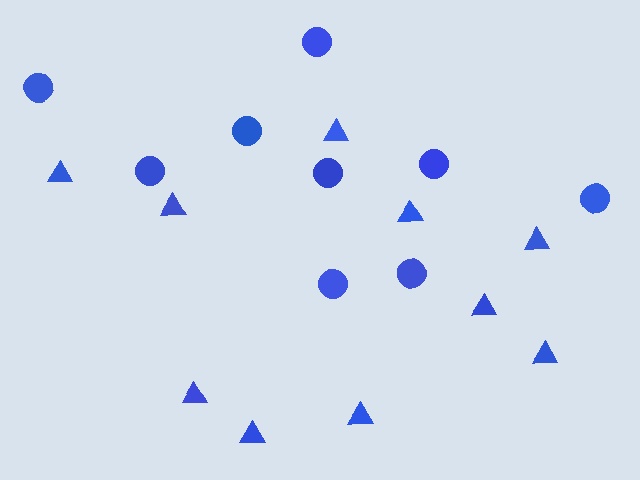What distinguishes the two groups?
There are 2 groups: one group of triangles (10) and one group of circles (9).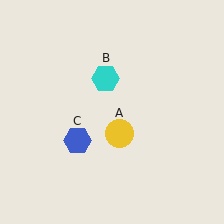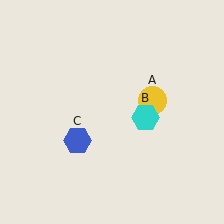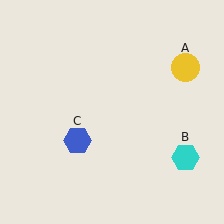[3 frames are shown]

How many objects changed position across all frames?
2 objects changed position: yellow circle (object A), cyan hexagon (object B).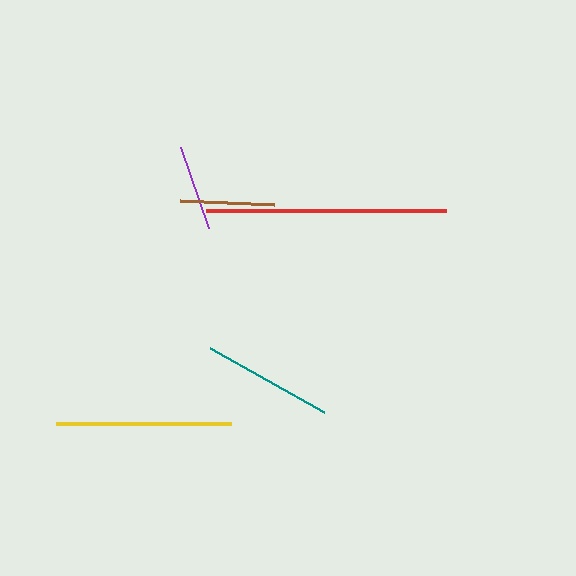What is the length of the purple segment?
The purple segment is approximately 86 pixels long.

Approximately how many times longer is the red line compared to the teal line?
The red line is approximately 1.8 times the length of the teal line.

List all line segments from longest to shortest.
From longest to shortest: red, yellow, teal, brown, purple.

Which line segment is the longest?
The red line is the longest at approximately 240 pixels.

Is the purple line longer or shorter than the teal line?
The teal line is longer than the purple line.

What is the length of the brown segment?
The brown segment is approximately 94 pixels long.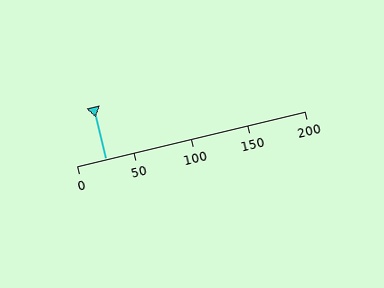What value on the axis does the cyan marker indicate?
The marker indicates approximately 25.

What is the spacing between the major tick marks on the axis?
The major ticks are spaced 50 apart.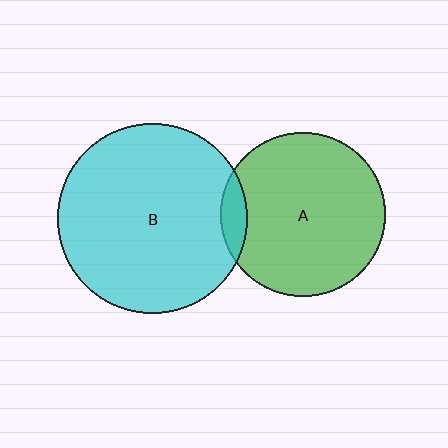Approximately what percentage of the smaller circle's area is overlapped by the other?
Approximately 10%.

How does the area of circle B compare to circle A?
Approximately 1.3 times.